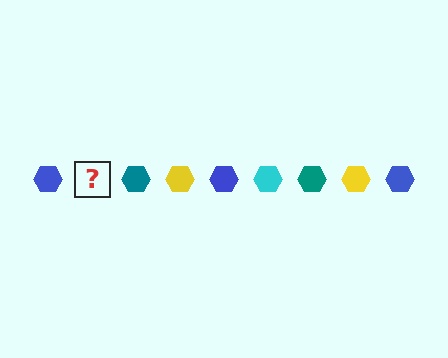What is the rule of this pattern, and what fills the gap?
The rule is that the pattern cycles through blue, cyan, teal, yellow hexagons. The gap should be filled with a cyan hexagon.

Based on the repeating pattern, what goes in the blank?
The blank should be a cyan hexagon.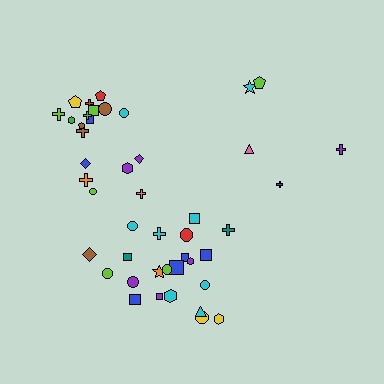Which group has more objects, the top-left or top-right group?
The top-left group.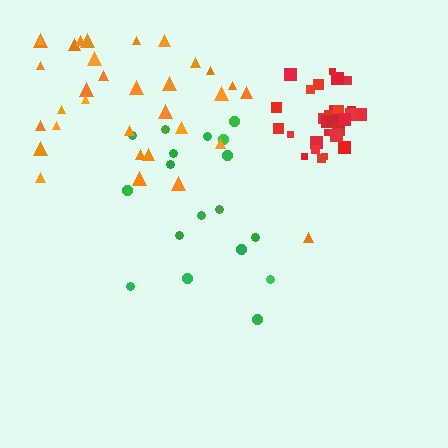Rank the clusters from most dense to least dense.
red, orange, green.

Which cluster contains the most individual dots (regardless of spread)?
Orange (33).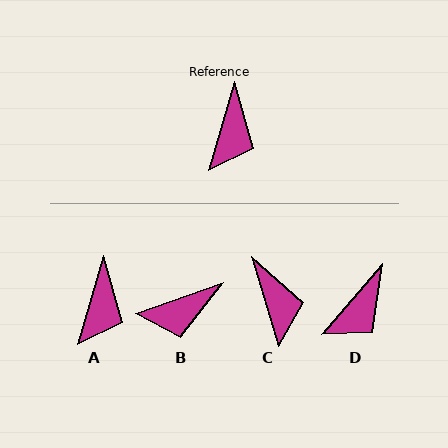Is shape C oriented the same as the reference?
No, it is off by about 33 degrees.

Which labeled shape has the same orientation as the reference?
A.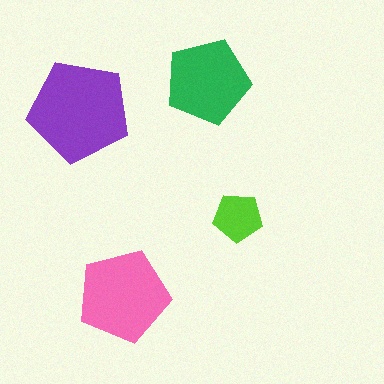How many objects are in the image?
There are 4 objects in the image.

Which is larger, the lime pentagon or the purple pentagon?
The purple one.